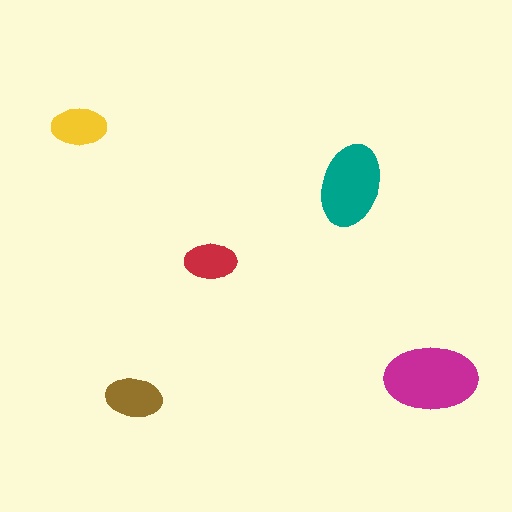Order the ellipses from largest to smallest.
the magenta one, the teal one, the brown one, the yellow one, the red one.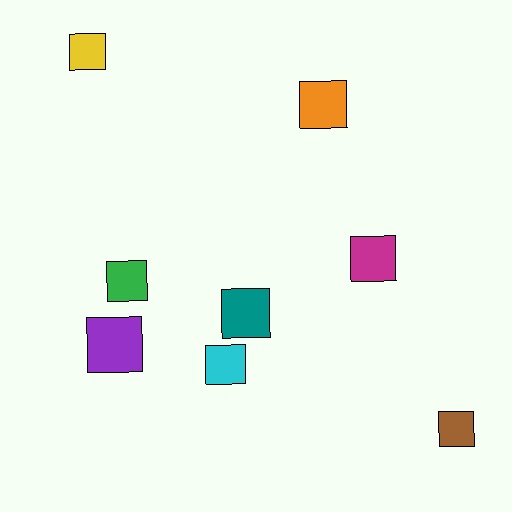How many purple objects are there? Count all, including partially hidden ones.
There is 1 purple object.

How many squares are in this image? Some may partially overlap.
There are 8 squares.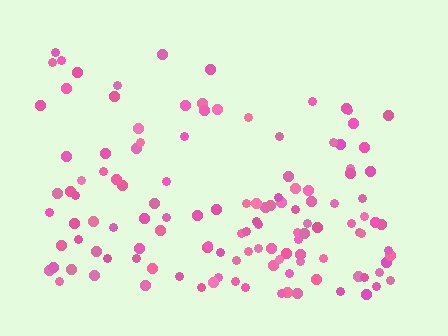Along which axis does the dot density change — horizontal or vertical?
Vertical.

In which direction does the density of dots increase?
From top to bottom, with the bottom side densest.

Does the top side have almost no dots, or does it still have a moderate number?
Still a moderate number, just noticeably fewer than the bottom.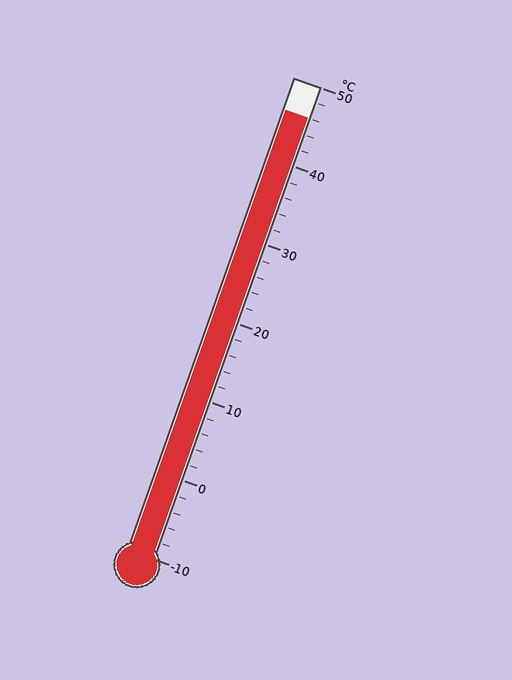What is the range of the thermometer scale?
The thermometer scale ranges from -10°C to 50°C.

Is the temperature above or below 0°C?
The temperature is above 0°C.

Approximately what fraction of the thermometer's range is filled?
The thermometer is filled to approximately 95% of its range.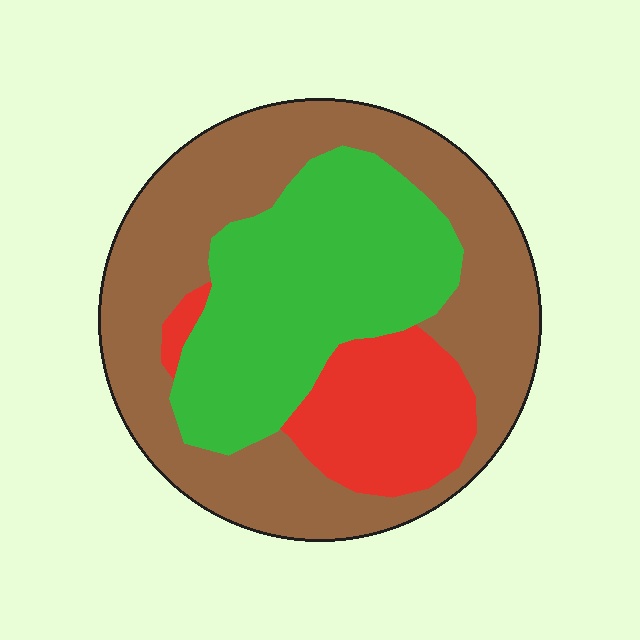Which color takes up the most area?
Brown, at roughly 50%.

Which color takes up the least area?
Red, at roughly 15%.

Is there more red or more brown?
Brown.